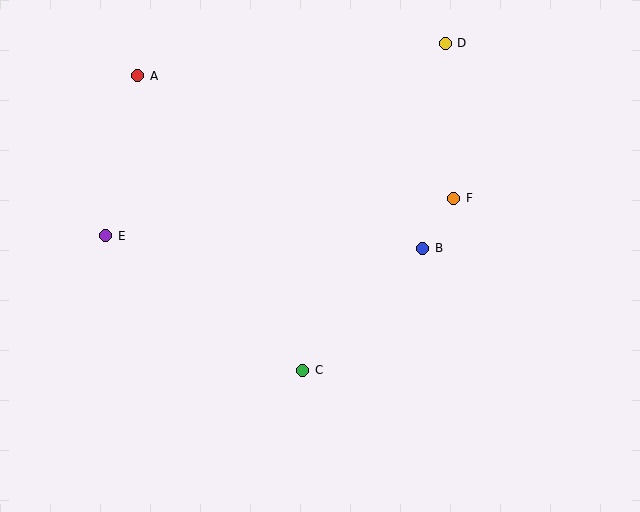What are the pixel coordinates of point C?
Point C is at (303, 370).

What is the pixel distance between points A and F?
The distance between A and F is 339 pixels.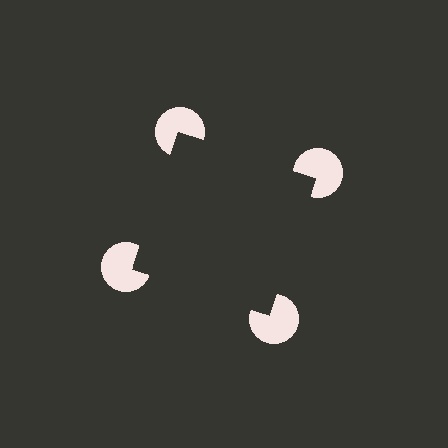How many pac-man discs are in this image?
There are 4 — one at each vertex of the illusory square.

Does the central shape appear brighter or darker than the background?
It typically appears slightly darker than the background, even though no actual brightness change is drawn.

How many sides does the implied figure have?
4 sides.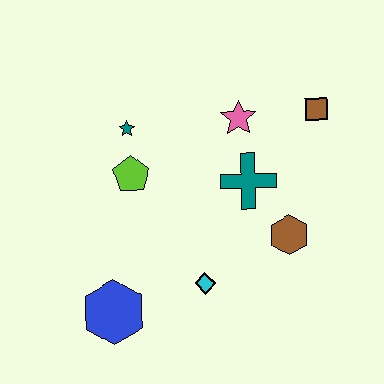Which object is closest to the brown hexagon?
The teal cross is closest to the brown hexagon.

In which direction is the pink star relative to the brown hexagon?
The pink star is above the brown hexagon.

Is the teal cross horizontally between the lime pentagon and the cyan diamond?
No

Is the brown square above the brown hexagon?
Yes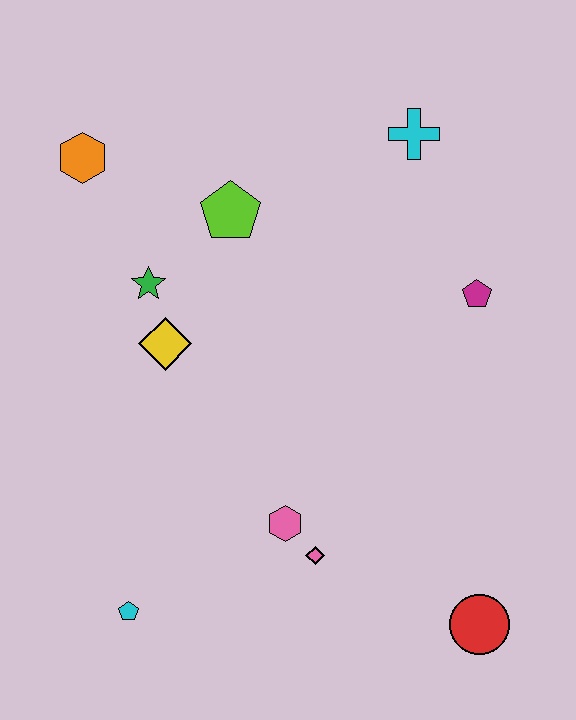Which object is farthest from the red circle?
The orange hexagon is farthest from the red circle.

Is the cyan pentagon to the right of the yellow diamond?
No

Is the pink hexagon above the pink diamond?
Yes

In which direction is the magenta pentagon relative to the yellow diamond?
The magenta pentagon is to the right of the yellow diamond.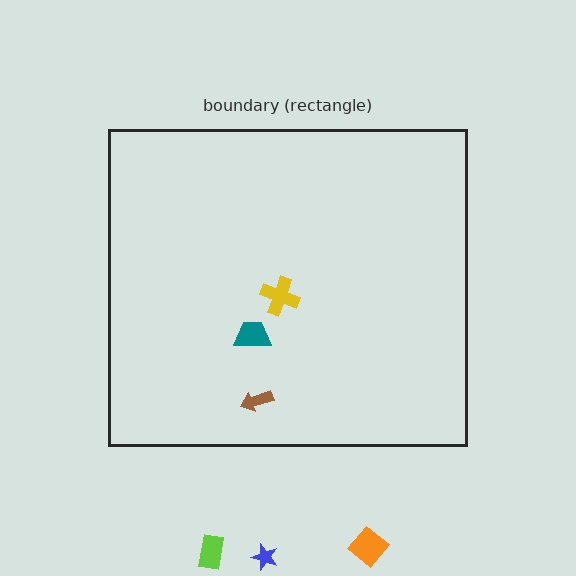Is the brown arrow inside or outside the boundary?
Inside.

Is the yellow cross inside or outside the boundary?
Inside.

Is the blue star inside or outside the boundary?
Outside.